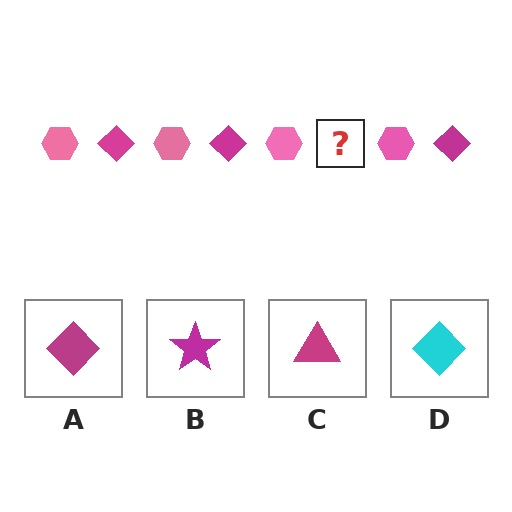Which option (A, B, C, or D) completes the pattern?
A.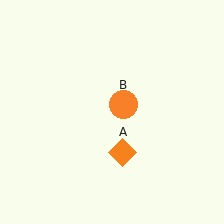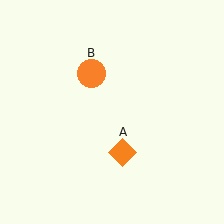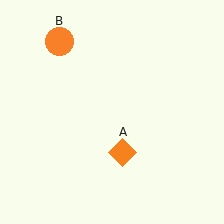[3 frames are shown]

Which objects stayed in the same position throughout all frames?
Orange diamond (object A) remained stationary.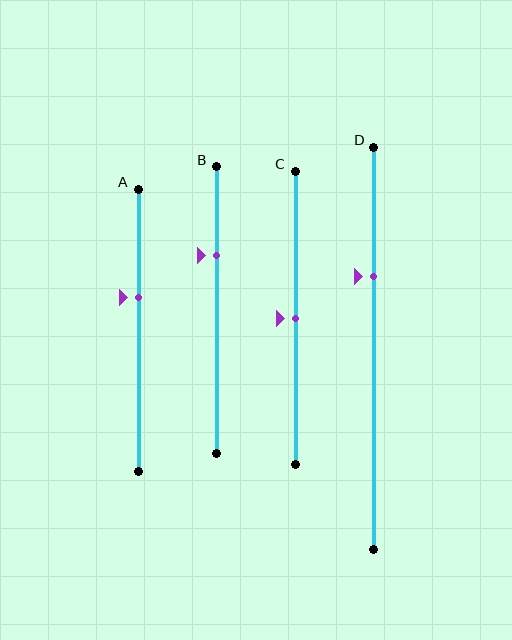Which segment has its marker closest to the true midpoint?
Segment C has its marker closest to the true midpoint.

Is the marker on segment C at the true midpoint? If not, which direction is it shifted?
Yes, the marker on segment C is at the true midpoint.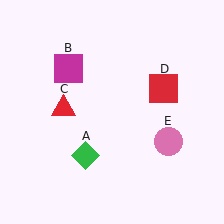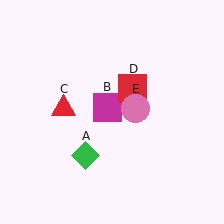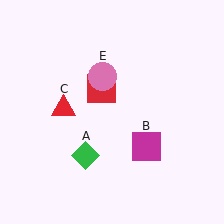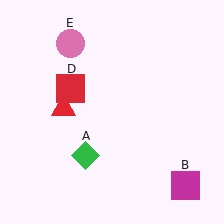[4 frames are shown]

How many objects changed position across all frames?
3 objects changed position: magenta square (object B), red square (object D), pink circle (object E).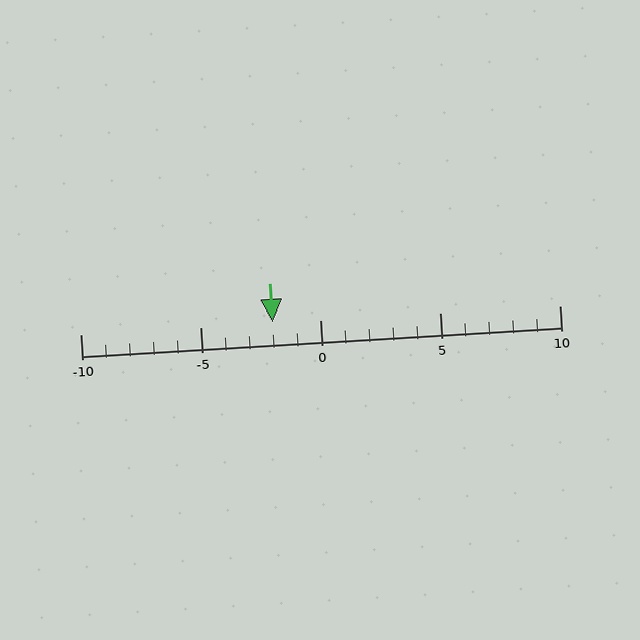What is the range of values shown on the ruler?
The ruler shows values from -10 to 10.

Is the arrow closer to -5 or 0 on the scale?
The arrow is closer to 0.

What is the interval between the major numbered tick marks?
The major tick marks are spaced 5 units apart.